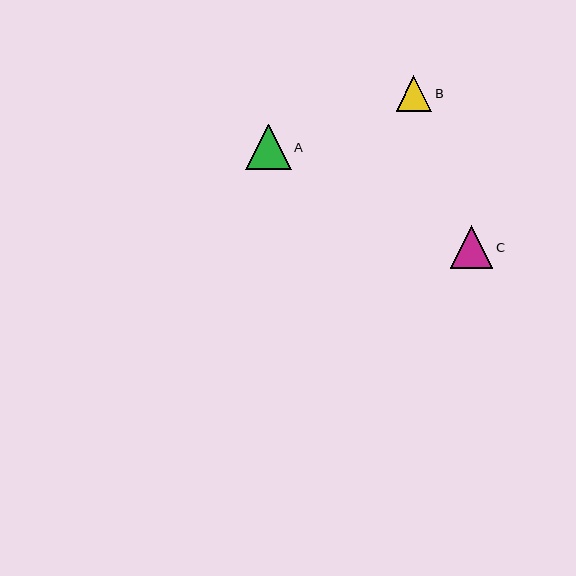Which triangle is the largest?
Triangle A is the largest with a size of approximately 46 pixels.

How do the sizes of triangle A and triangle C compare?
Triangle A and triangle C are approximately the same size.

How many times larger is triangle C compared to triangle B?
Triangle C is approximately 1.2 times the size of triangle B.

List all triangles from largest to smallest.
From largest to smallest: A, C, B.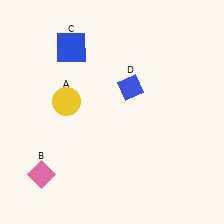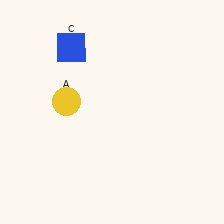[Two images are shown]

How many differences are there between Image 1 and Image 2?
There are 2 differences between the two images.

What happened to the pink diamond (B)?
The pink diamond (B) was removed in Image 2. It was in the bottom-left area of Image 1.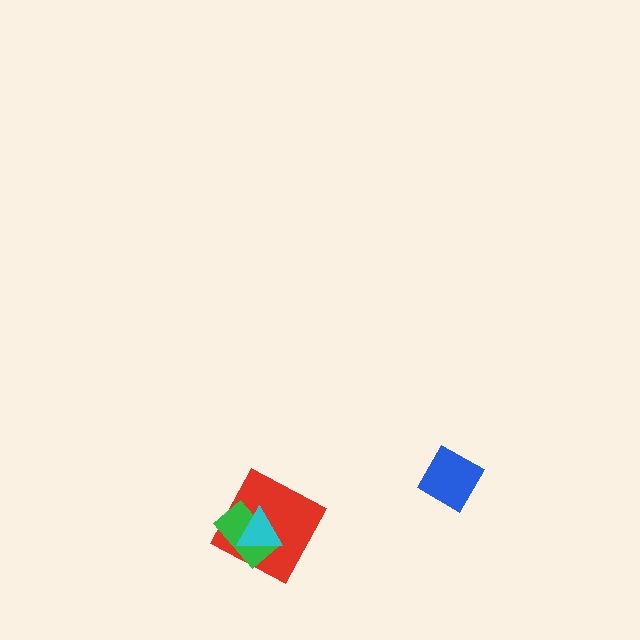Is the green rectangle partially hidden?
Yes, it is partially covered by another shape.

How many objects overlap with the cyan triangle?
2 objects overlap with the cyan triangle.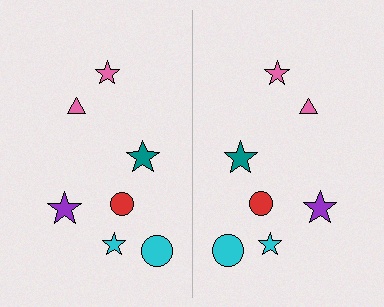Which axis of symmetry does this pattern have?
The pattern has a vertical axis of symmetry running through the center of the image.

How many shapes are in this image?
There are 14 shapes in this image.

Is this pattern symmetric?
Yes, this pattern has bilateral (reflection) symmetry.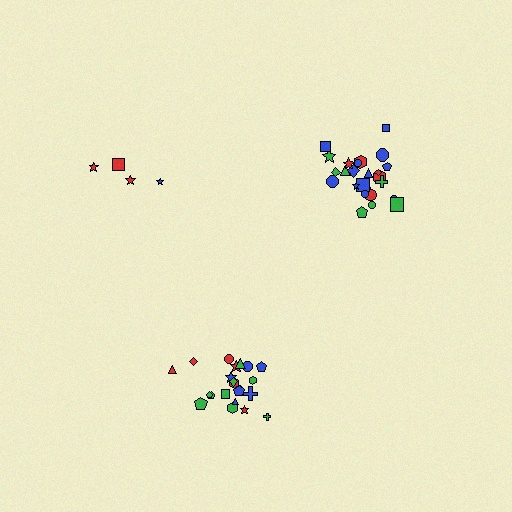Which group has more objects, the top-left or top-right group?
The top-right group.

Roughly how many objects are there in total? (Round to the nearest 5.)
Roughly 50 objects in total.